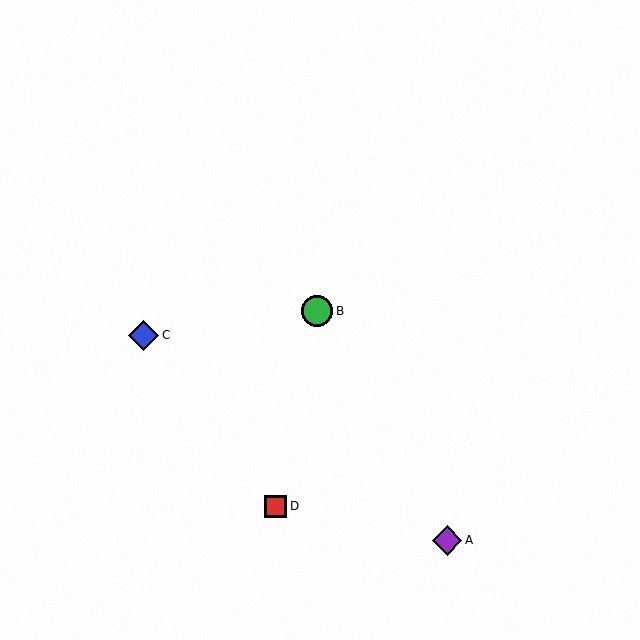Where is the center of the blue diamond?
The center of the blue diamond is at (144, 336).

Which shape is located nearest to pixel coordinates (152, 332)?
The blue diamond (labeled C) at (144, 336) is nearest to that location.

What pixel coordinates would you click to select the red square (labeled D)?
Click at (276, 506) to select the red square D.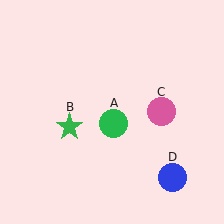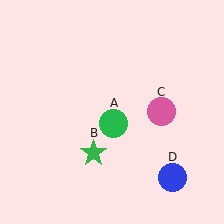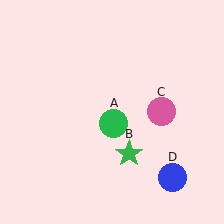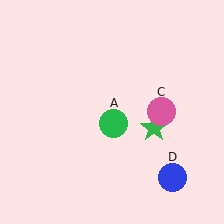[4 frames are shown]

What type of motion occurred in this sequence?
The green star (object B) rotated counterclockwise around the center of the scene.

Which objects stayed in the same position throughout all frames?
Green circle (object A) and pink circle (object C) and blue circle (object D) remained stationary.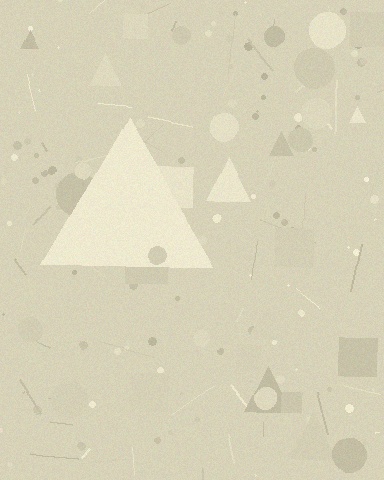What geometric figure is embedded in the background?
A triangle is embedded in the background.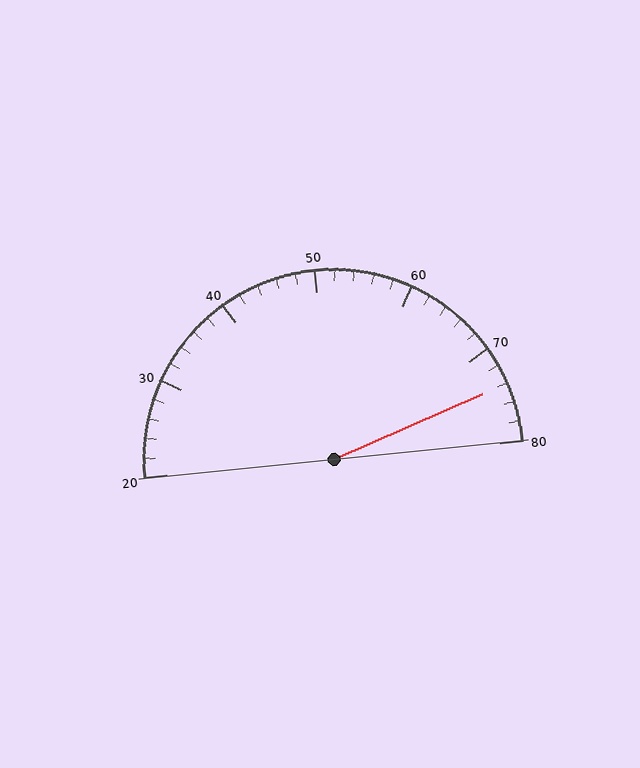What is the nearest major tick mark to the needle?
The nearest major tick mark is 70.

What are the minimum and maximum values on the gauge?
The gauge ranges from 20 to 80.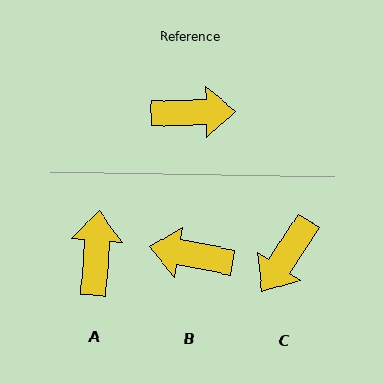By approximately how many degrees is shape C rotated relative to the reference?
Approximately 125 degrees clockwise.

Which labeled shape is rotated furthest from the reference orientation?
B, about 168 degrees away.